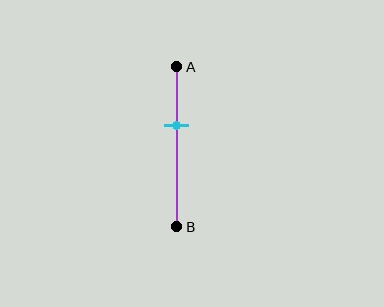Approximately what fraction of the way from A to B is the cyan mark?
The cyan mark is approximately 35% of the way from A to B.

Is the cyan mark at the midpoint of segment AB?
No, the mark is at about 35% from A, not at the 50% midpoint.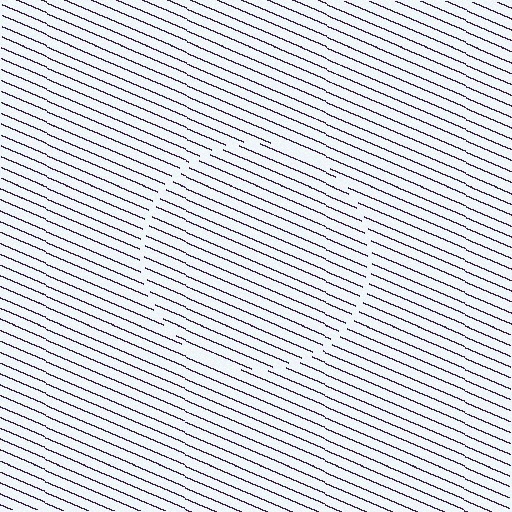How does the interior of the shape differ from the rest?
The interior of the shape contains the same grating, shifted by half a period — the contour is defined by the phase discontinuity where line-ends from the inner and outer gratings abut.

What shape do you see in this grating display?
An illusory circle. The interior of the shape contains the same grating, shifted by half a period — the contour is defined by the phase discontinuity where line-ends from the inner and outer gratings abut.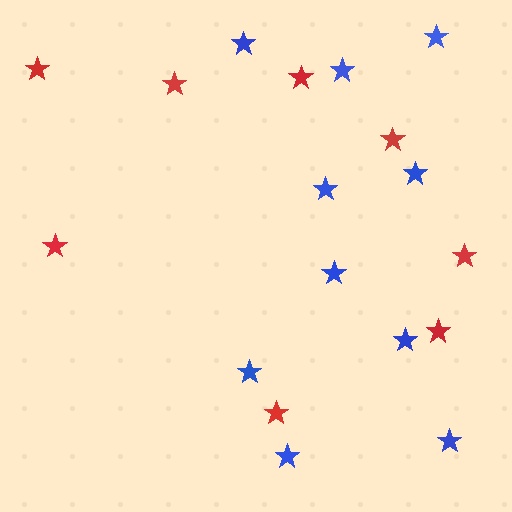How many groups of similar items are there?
There are 2 groups: one group of blue stars (10) and one group of red stars (8).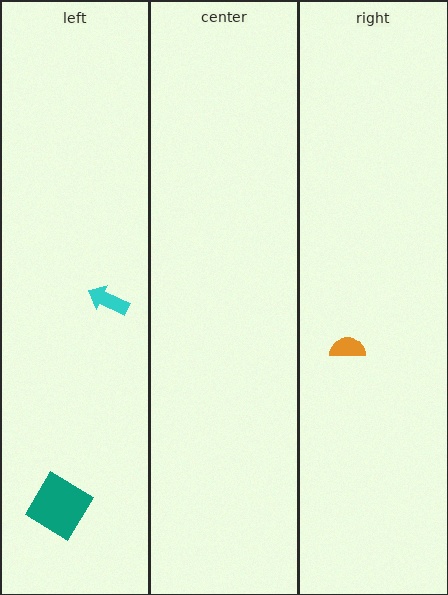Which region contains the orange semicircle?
The right region.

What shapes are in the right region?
The orange semicircle.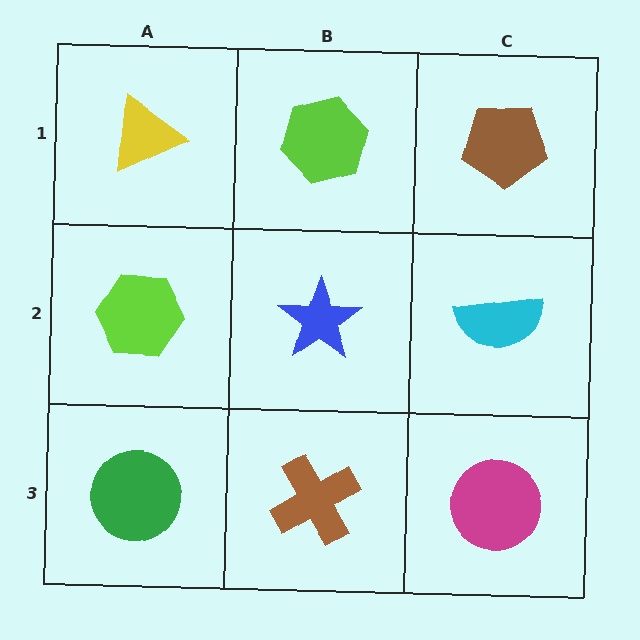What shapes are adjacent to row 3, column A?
A lime hexagon (row 2, column A), a brown cross (row 3, column B).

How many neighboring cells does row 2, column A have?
3.